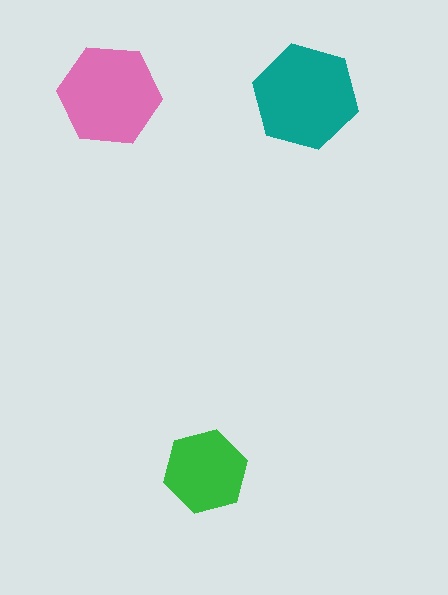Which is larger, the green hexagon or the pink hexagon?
The pink one.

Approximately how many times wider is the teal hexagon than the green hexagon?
About 1.5 times wider.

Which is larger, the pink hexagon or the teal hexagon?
The teal one.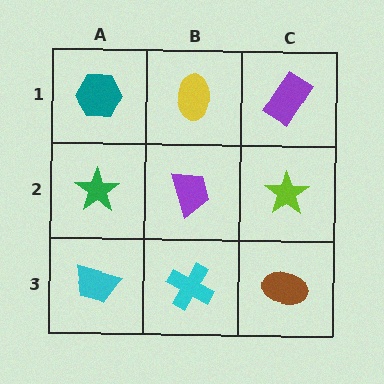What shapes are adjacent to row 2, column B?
A yellow ellipse (row 1, column B), a cyan cross (row 3, column B), a green star (row 2, column A), a lime star (row 2, column C).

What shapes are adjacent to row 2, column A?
A teal hexagon (row 1, column A), a cyan trapezoid (row 3, column A), a purple trapezoid (row 2, column B).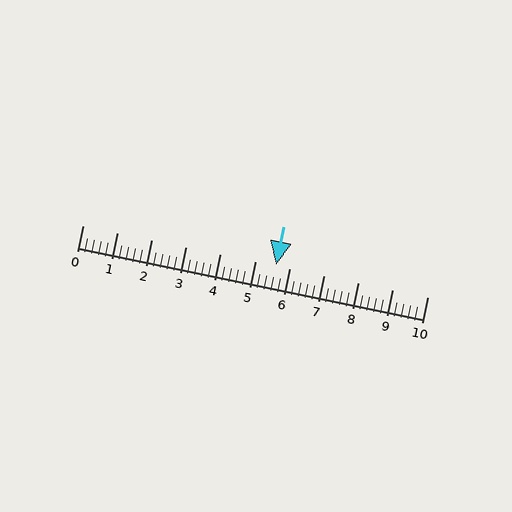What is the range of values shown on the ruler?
The ruler shows values from 0 to 10.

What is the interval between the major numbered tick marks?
The major tick marks are spaced 1 units apart.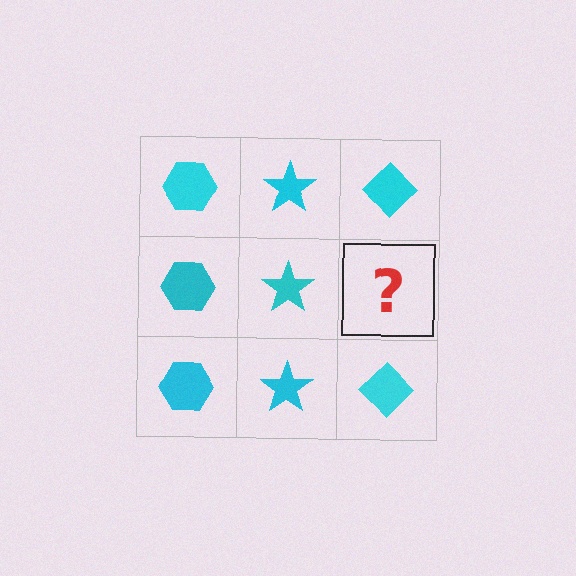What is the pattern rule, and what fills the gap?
The rule is that each column has a consistent shape. The gap should be filled with a cyan diamond.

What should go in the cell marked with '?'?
The missing cell should contain a cyan diamond.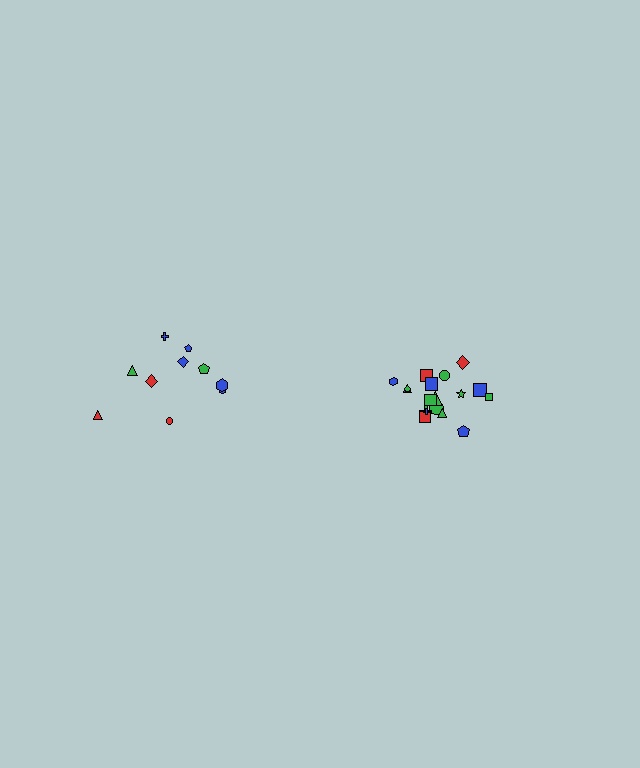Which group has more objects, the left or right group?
The right group.